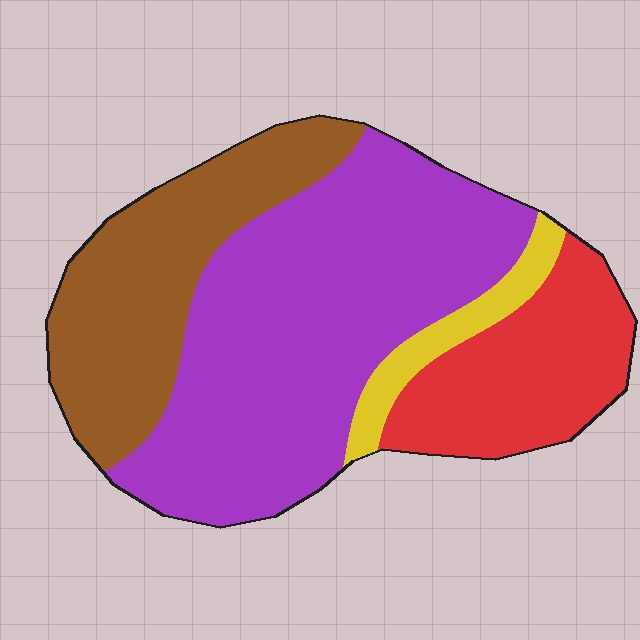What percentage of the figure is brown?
Brown takes up about one quarter (1/4) of the figure.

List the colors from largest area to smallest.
From largest to smallest: purple, brown, red, yellow.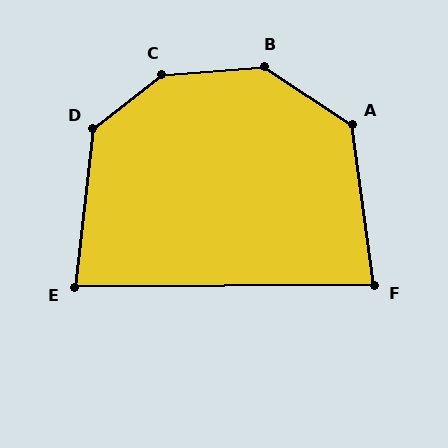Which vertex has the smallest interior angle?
F, at approximately 83 degrees.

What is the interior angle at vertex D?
Approximately 135 degrees (obtuse).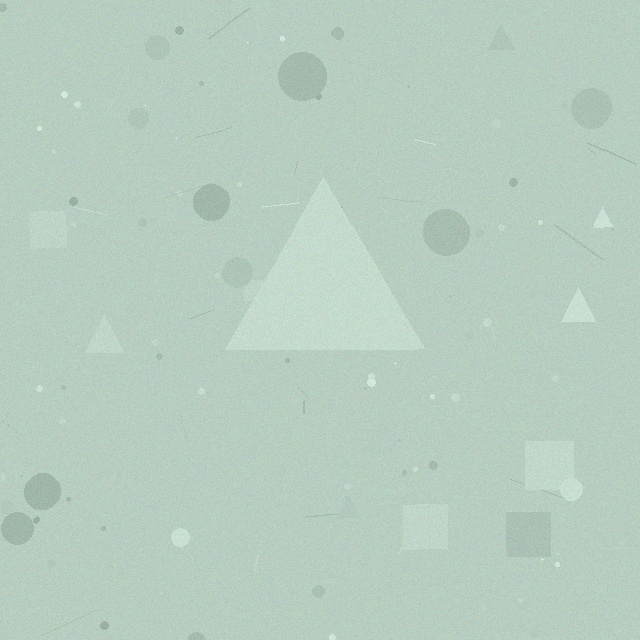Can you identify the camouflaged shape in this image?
The camouflaged shape is a triangle.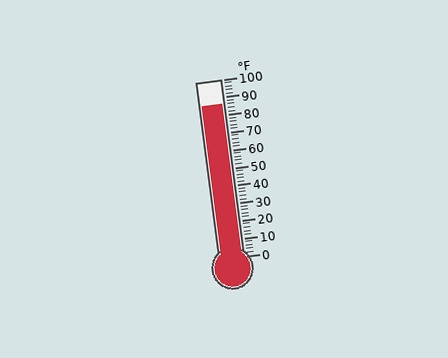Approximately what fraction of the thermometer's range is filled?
The thermometer is filled to approximately 85% of its range.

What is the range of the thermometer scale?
The thermometer scale ranges from 0°F to 100°F.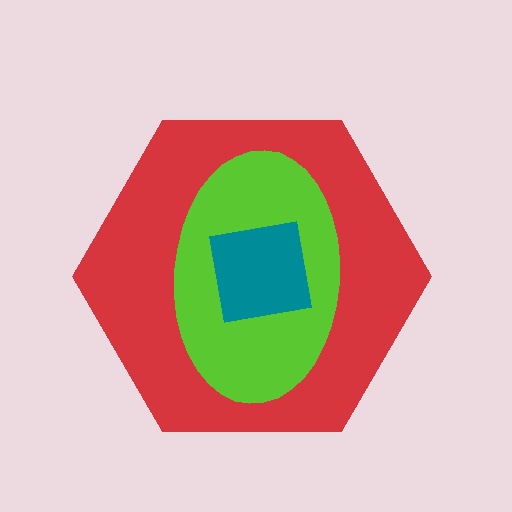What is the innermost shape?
The teal square.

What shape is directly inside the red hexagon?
The lime ellipse.